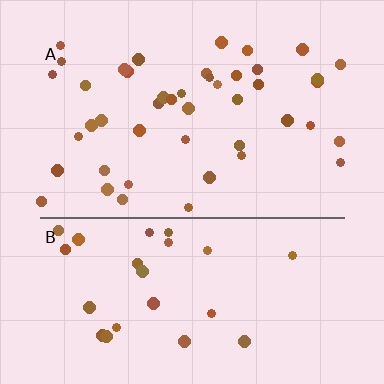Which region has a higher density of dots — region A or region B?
A (the top).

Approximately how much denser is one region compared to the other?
Approximately 1.7× — region A over region B.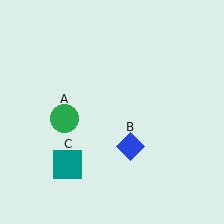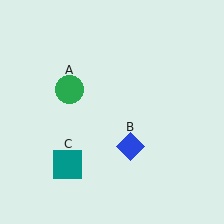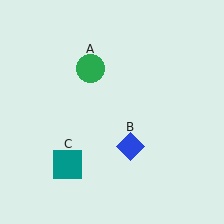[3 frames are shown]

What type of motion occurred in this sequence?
The green circle (object A) rotated clockwise around the center of the scene.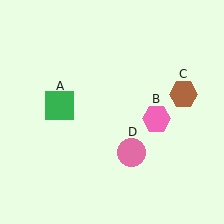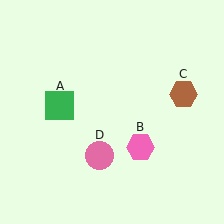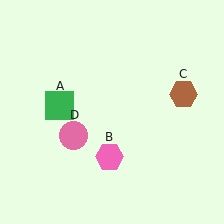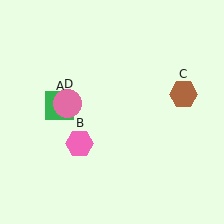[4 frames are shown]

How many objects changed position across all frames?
2 objects changed position: pink hexagon (object B), pink circle (object D).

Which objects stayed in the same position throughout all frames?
Green square (object A) and brown hexagon (object C) remained stationary.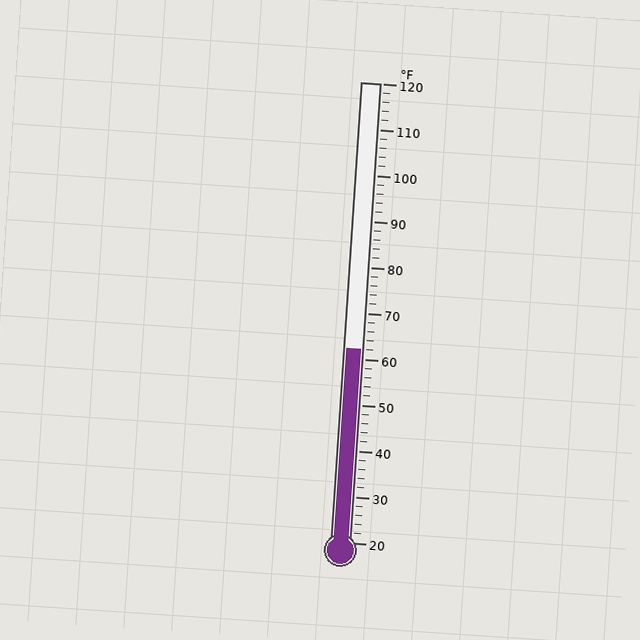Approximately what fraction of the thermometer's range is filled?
The thermometer is filled to approximately 40% of its range.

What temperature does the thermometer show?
The thermometer shows approximately 62°F.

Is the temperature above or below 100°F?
The temperature is below 100°F.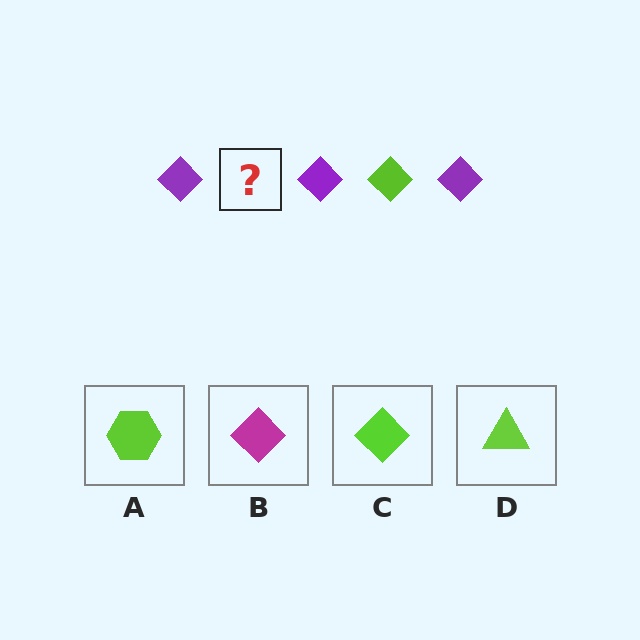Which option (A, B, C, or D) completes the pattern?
C.